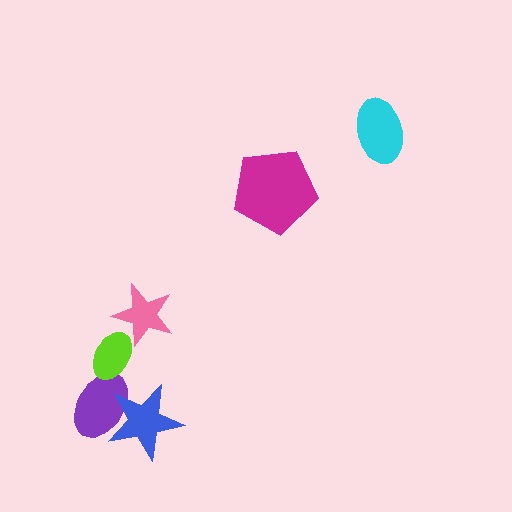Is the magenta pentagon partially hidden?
No, no other shape covers it.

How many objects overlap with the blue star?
1 object overlaps with the blue star.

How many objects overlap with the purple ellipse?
2 objects overlap with the purple ellipse.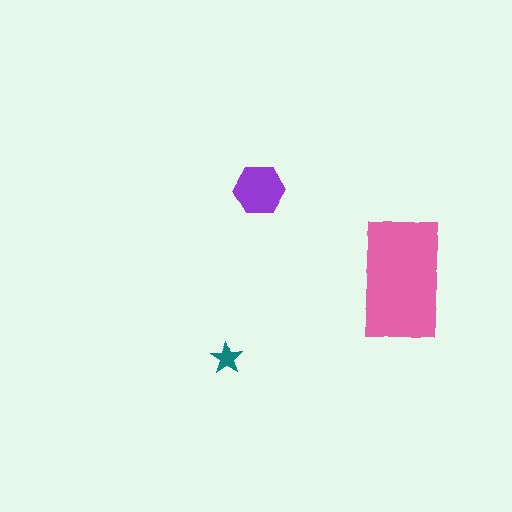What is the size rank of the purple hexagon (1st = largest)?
2nd.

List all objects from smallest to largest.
The teal star, the purple hexagon, the pink rectangle.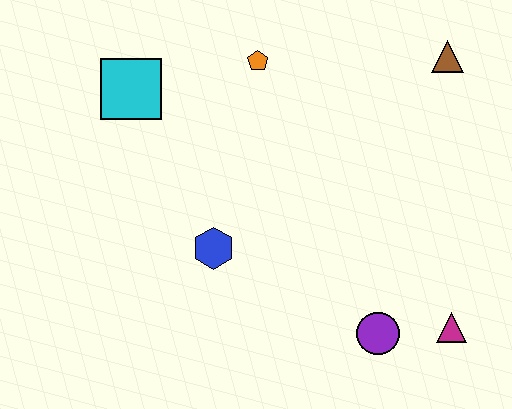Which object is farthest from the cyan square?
The magenta triangle is farthest from the cyan square.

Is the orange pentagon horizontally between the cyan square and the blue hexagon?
No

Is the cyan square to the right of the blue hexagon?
No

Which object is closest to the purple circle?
The magenta triangle is closest to the purple circle.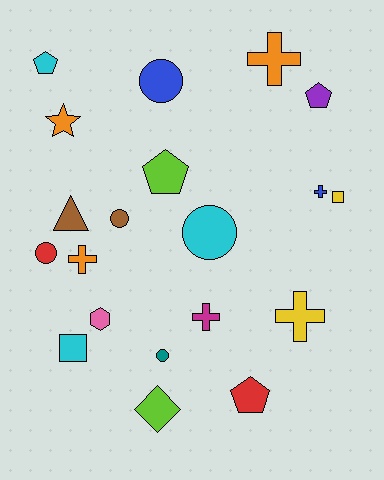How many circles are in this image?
There are 5 circles.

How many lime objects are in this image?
There are 2 lime objects.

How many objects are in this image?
There are 20 objects.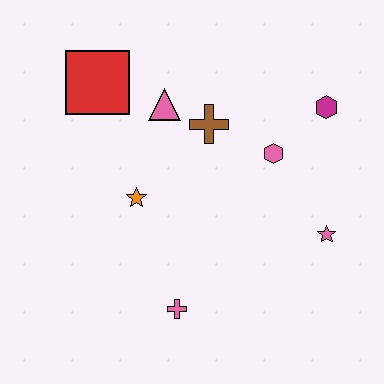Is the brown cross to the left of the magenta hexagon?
Yes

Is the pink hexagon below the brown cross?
Yes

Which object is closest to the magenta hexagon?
The pink hexagon is closest to the magenta hexagon.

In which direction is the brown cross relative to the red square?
The brown cross is to the right of the red square.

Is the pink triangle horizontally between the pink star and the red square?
Yes